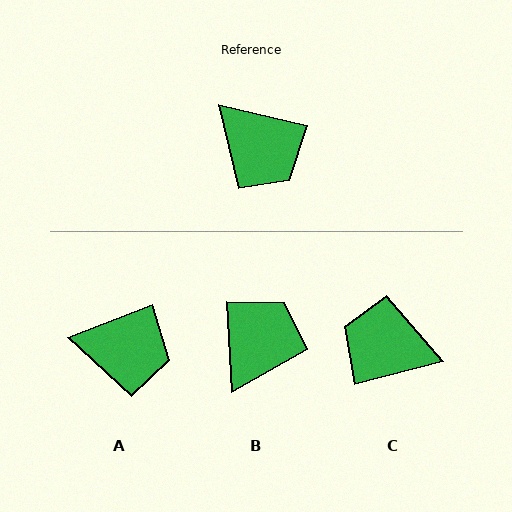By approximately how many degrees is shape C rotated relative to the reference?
Approximately 152 degrees clockwise.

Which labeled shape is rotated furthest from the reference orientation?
C, about 152 degrees away.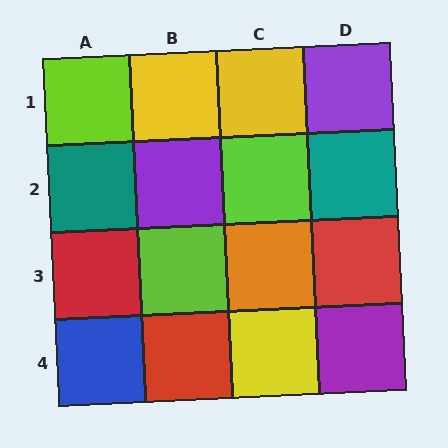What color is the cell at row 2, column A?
Teal.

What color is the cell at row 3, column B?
Lime.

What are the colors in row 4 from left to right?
Blue, red, yellow, purple.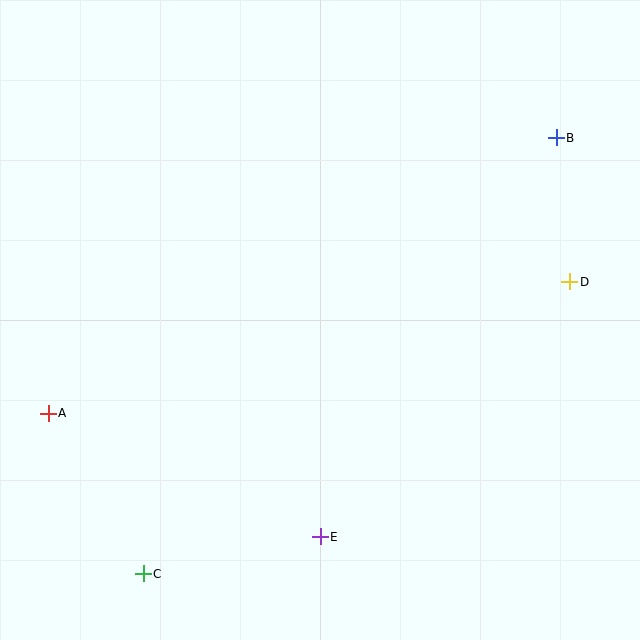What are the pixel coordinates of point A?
Point A is at (48, 413).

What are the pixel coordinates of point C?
Point C is at (143, 574).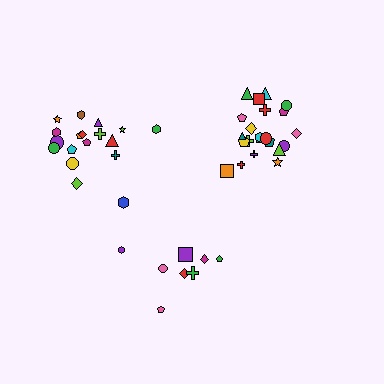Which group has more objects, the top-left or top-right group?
The top-right group.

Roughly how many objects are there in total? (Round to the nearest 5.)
Roughly 50 objects in total.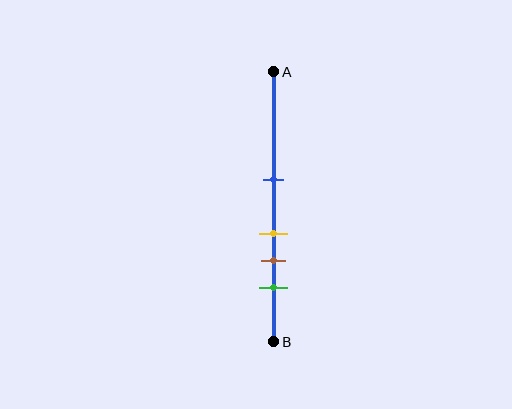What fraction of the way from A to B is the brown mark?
The brown mark is approximately 70% (0.7) of the way from A to B.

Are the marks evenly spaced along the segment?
No, the marks are not evenly spaced.